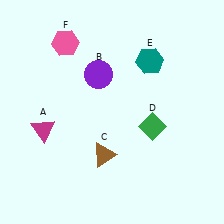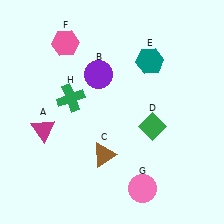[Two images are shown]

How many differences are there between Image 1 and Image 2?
There are 2 differences between the two images.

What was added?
A pink circle (G), a green cross (H) were added in Image 2.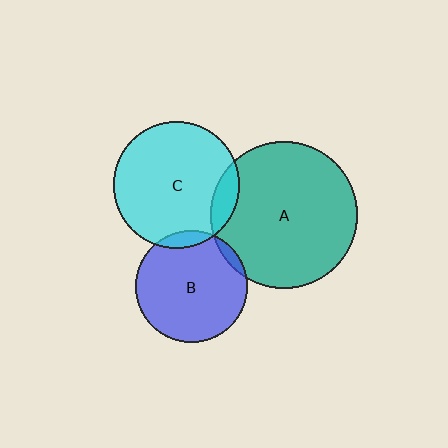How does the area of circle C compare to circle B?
Approximately 1.3 times.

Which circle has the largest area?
Circle A (teal).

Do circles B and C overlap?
Yes.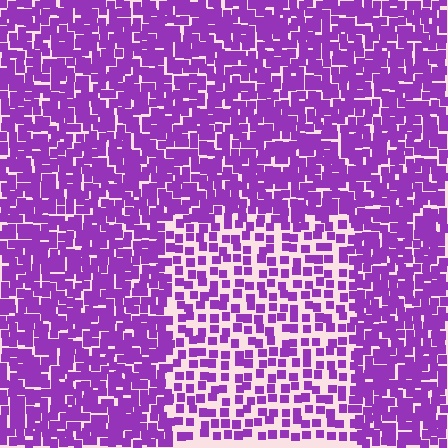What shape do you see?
I see a rectangle.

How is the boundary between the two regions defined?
The boundary is defined by a change in element density (approximately 2.0x ratio). All elements are the same color, size, and shape.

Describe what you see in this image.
The image contains small purple elements arranged at two different densities. A rectangle-shaped region is visible where the elements are less densely packed than the surrounding area.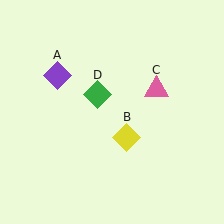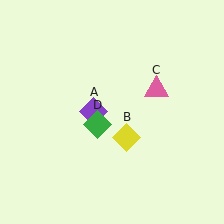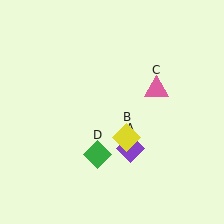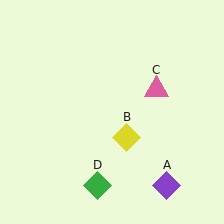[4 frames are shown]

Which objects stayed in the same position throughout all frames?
Yellow diamond (object B) and pink triangle (object C) remained stationary.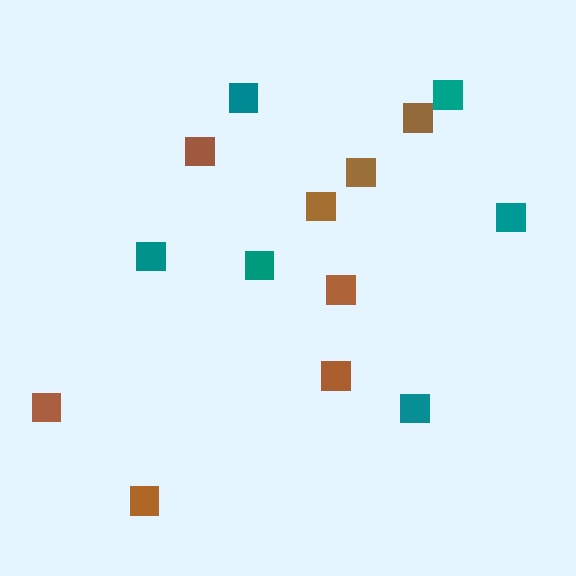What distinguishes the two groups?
There are 2 groups: one group of brown squares (8) and one group of teal squares (6).